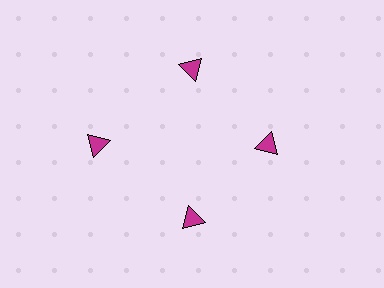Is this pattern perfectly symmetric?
No. The 4 magenta triangles are arranged in a ring, but one element near the 9 o'clock position is pushed outward from the center, breaking the 4-fold rotational symmetry.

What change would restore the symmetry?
The symmetry would be restored by moving it inward, back onto the ring so that all 4 triangles sit at equal angles and equal distance from the center.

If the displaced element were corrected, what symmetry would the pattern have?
It would have 4-fold rotational symmetry — the pattern would map onto itself every 90 degrees.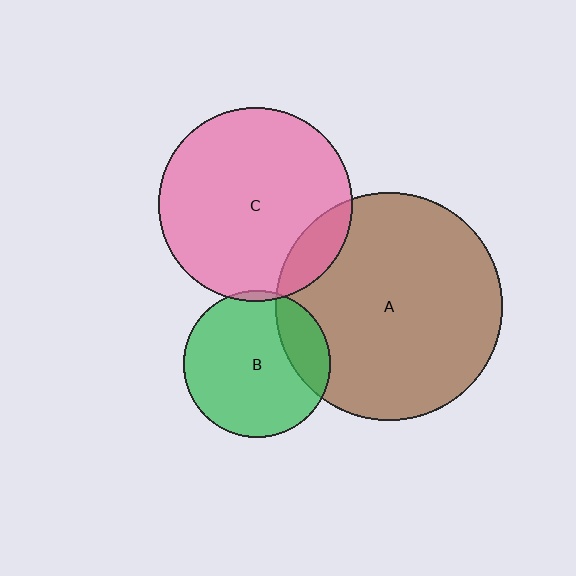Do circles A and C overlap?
Yes.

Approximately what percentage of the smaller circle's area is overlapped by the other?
Approximately 15%.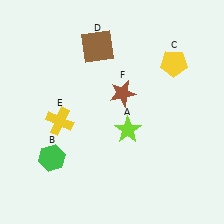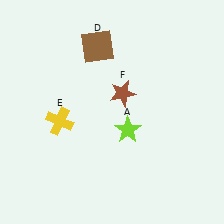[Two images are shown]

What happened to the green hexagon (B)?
The green hexagon (B) was removed in Image 2. It was in the bottom-left area of Image 1.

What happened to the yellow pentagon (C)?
The yellow pentagon (C) was removed in Image 2. It was in the top-right area of Image 1.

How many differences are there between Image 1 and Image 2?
There are 2 differences between the two images.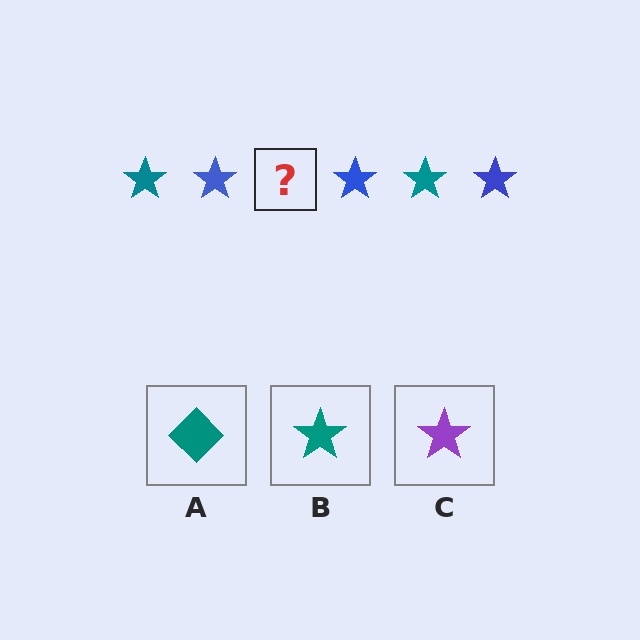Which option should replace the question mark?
Option B.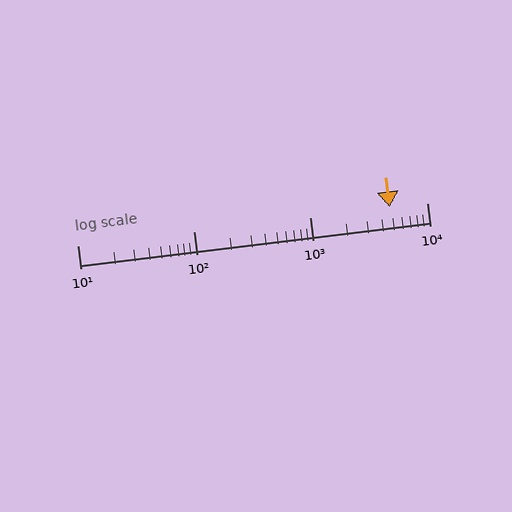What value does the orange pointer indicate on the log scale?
The pointer indicates approximately 4800.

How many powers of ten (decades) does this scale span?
The scale spans 3 decades, from 10 to 10000.